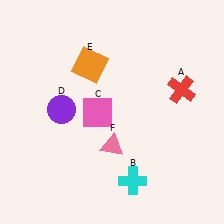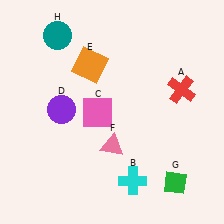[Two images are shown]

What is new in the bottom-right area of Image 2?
A green diamond (G) was added in the bottom-right area of Image 2.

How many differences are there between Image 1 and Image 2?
There are 2 differences between the two images.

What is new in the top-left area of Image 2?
A teal circle (H) was added in the top-left area of Image 2.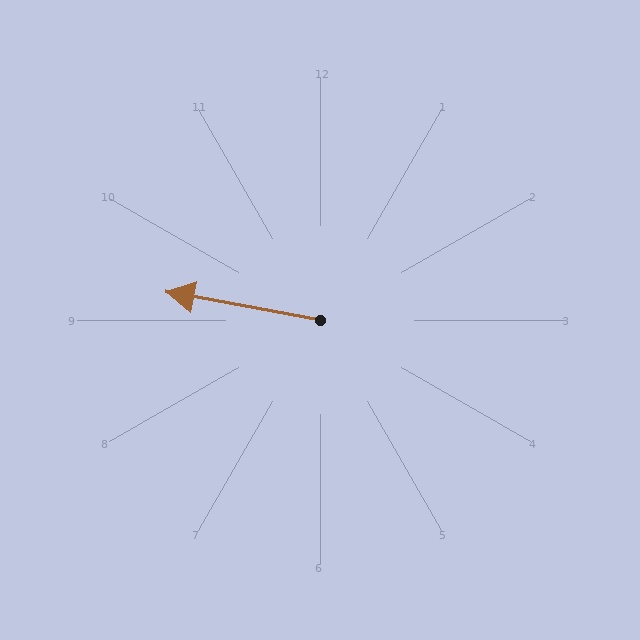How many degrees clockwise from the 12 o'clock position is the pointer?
Approximately 280 degrees.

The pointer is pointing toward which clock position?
Roughly 9 o'clock.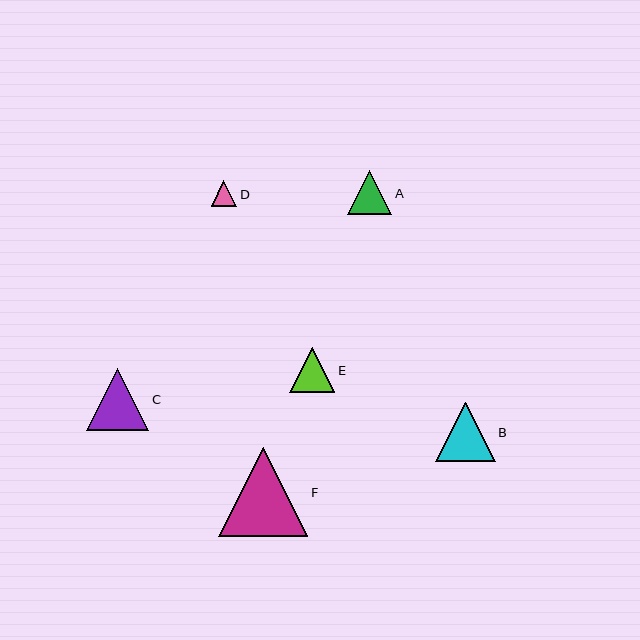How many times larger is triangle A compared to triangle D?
Triangle A is approximately 1.7 times the size of triangle D.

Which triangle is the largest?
Triangle F is the largest with a size of approximately 90 pixels.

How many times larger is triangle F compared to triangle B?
Triangle F is approximately 1.5 times the size of triangle B.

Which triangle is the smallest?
Triangle D is the smallest with a size of approximately 26 pixels.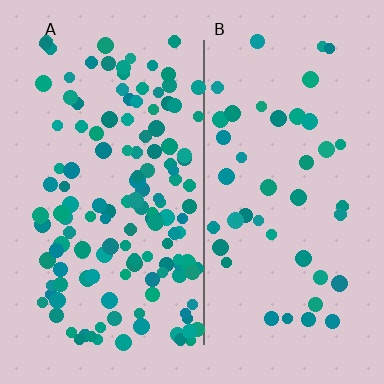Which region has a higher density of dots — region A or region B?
A (the left).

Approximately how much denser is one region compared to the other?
Approximately 3.0× — region A over region B.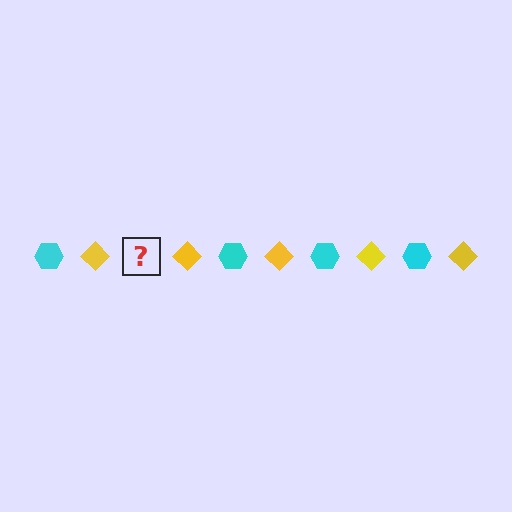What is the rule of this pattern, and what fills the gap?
The rule is that the pattern alternates between cyan hexagon and yellow diamond. The gap should be filled with a cyan hexagon.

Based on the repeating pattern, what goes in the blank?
The blank should be a cyan hexagon.